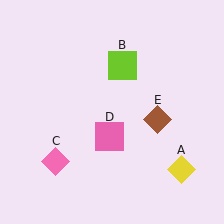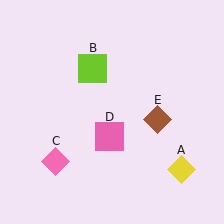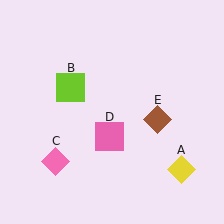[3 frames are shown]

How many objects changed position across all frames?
1 object changed position: lime square (object B).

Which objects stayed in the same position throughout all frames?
Yellow diamond (object A) and pink diamond (object C) and pink square (object D) and brown diamond (object E) remained stationary.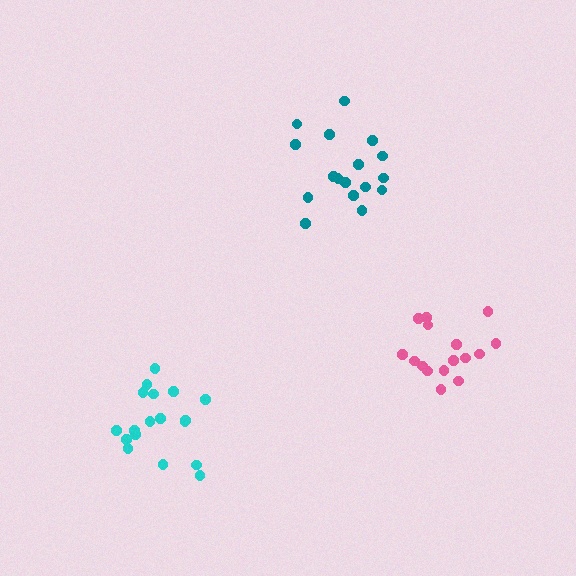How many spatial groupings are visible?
There are 3 spatial groupings.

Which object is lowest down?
The cyan cluster is bottommost.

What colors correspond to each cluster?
The clusters are colored: pink, teal, cyan.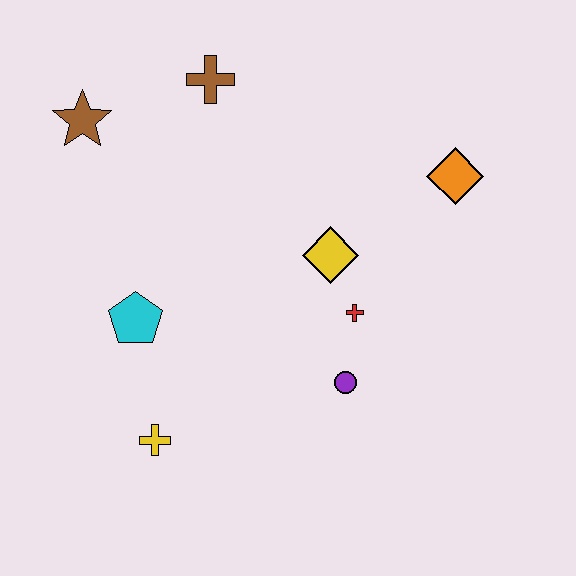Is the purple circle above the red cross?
No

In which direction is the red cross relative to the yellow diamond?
The red cross is below the yellow diamond.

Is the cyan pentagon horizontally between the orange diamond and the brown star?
Yes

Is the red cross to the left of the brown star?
No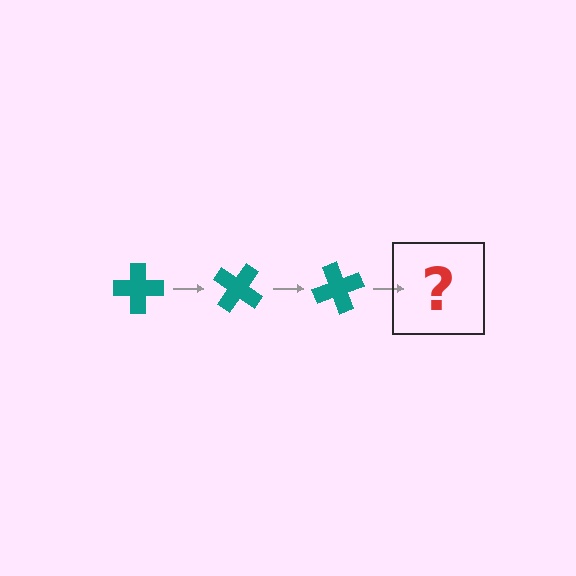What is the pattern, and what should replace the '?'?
The pattern is that the cross rotates 35 degrees each step. The '?' should be a teal cross rotated 105 degrees.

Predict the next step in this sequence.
The next step is a teal cross rotated 105 degrees.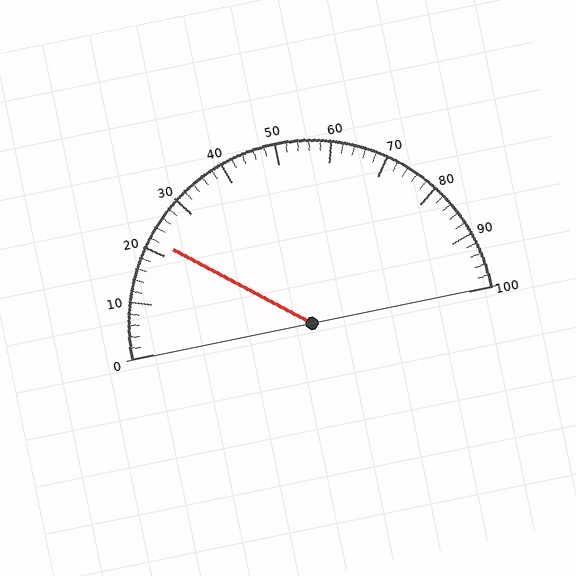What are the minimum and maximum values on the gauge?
The gauge ranges from 0 to 100.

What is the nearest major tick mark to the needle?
The nearest major tick mark is 20.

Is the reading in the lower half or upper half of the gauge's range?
The reading is in the lower half of the range (0 to 100).